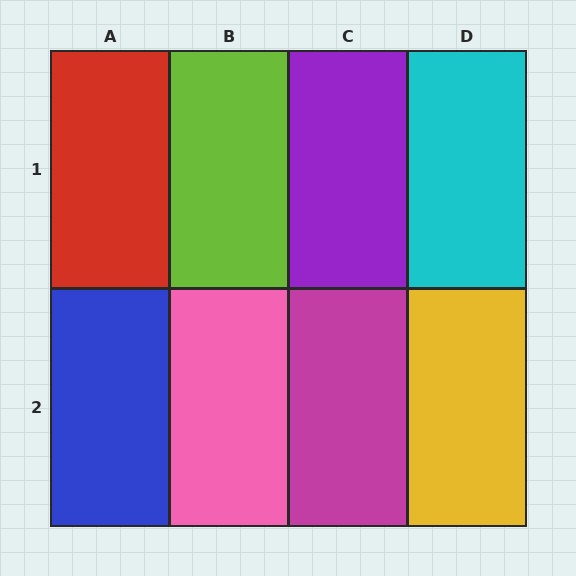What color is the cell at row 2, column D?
Yellow.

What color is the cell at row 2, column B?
Pink.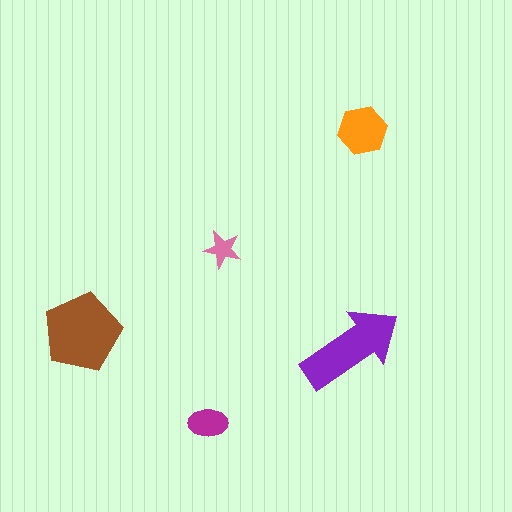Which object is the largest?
The brown pentagon.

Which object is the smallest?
The pink star.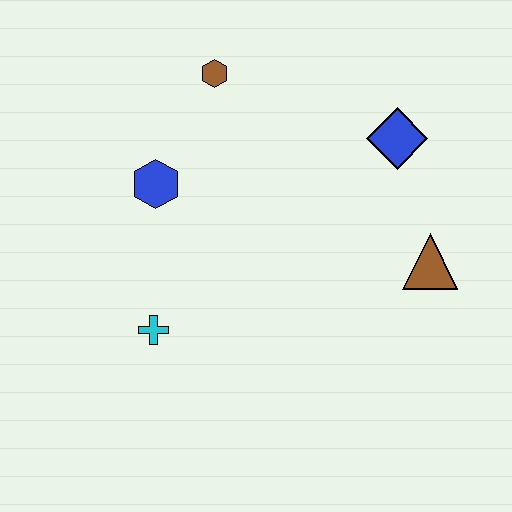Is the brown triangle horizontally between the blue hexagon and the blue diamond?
No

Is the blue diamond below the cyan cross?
No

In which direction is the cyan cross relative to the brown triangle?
The cyan cross is to the left of the brown triangle.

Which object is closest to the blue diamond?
The brown triangle is closest to the blue diamond.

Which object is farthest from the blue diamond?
The cyan cross is farthest from the blue diamond.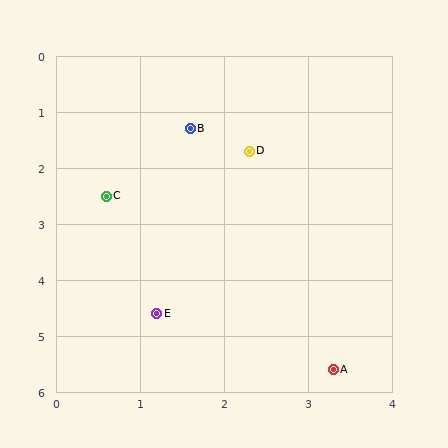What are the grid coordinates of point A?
Point A is at approximately (3.3, 5.6).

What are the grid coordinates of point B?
Point B is at approximately (1.6, 1.3).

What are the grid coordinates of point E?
Point E is at approximately (1.2, 4.6).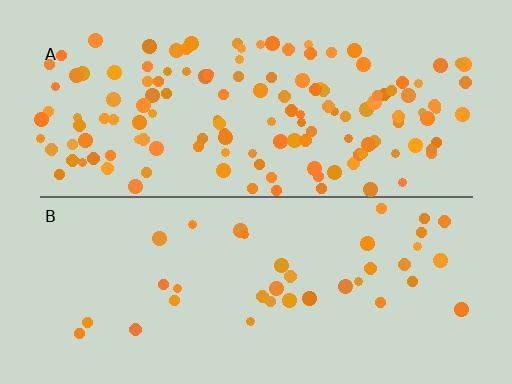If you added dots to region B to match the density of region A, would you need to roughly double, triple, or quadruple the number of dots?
Approximately quadruple.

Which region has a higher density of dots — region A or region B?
A (the top).